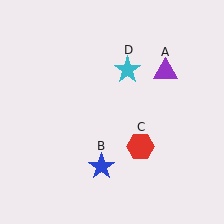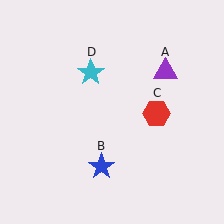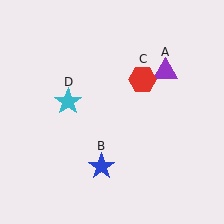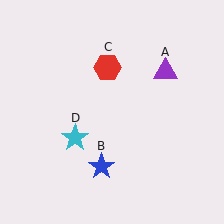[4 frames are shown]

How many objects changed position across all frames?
2 objects changed position: red hexagon (object C), cyan star (object D).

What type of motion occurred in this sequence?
The red hexagon (object C), cyan star (object D) rotated counterclockwise around the center of the scene.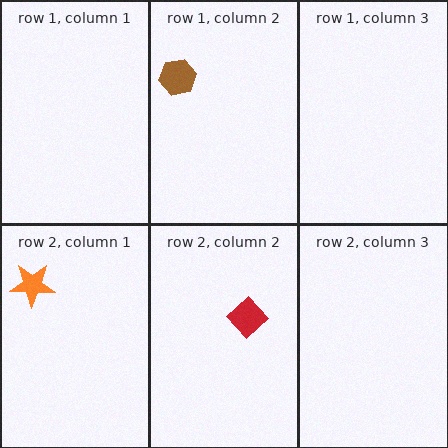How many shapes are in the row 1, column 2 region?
1.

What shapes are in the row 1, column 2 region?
The brown hexagon.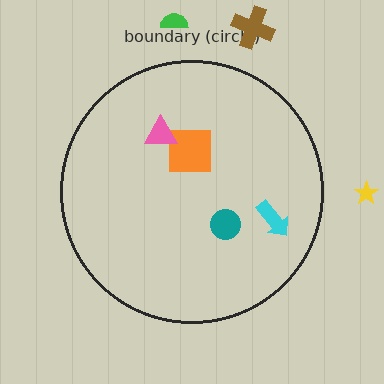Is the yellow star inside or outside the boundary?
Outside.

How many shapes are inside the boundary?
4 inside, 3 outside.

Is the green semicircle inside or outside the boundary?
Outside.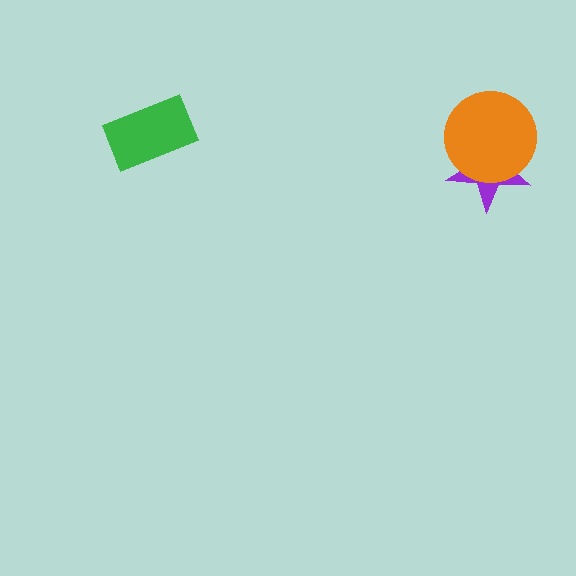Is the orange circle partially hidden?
No, no other shape covers it.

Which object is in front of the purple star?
The orange circle is in front of the purple star.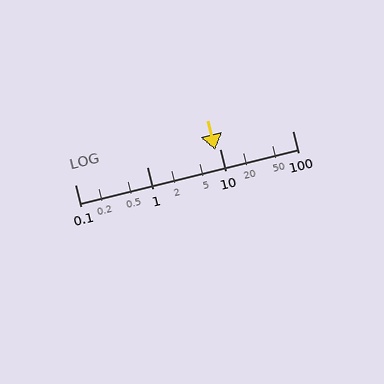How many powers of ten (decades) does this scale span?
The scale spans 3 decades, from 0.1 to 100.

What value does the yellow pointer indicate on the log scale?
The pointer indicates approximately 8.5.